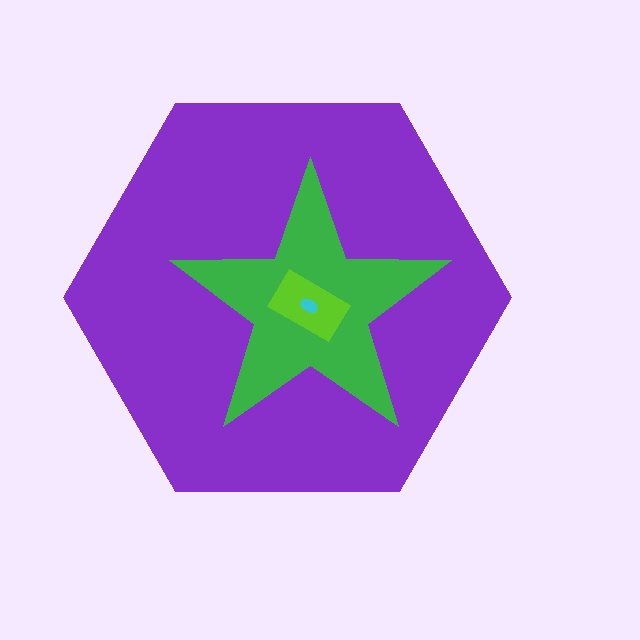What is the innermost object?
The cyan ellipse.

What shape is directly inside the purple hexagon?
The green star.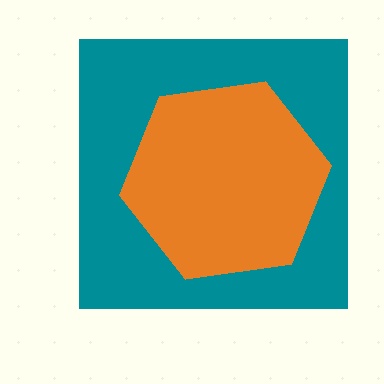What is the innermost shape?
The orange hexagon.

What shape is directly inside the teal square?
The orange hexagon.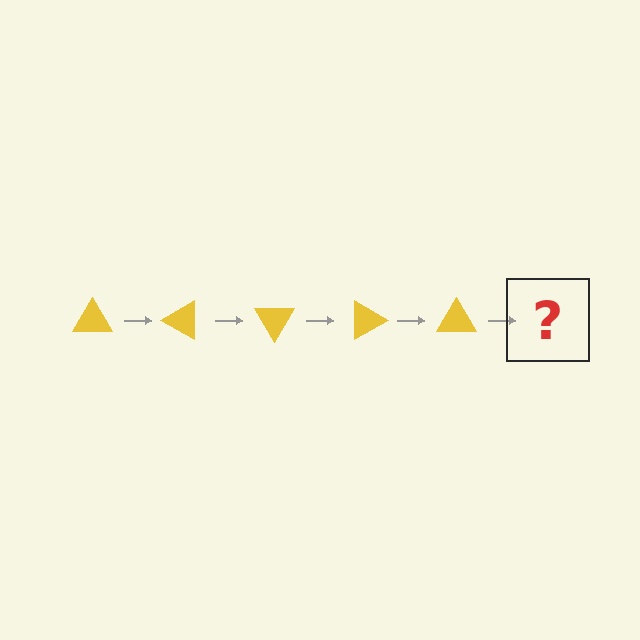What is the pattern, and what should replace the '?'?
The pattern is that the triangle rotates 30 degrees each step. The '?' should be a yellow triangle rotated 150 degrees.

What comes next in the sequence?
The next element should be a yellow triangle rotated 150 degrees.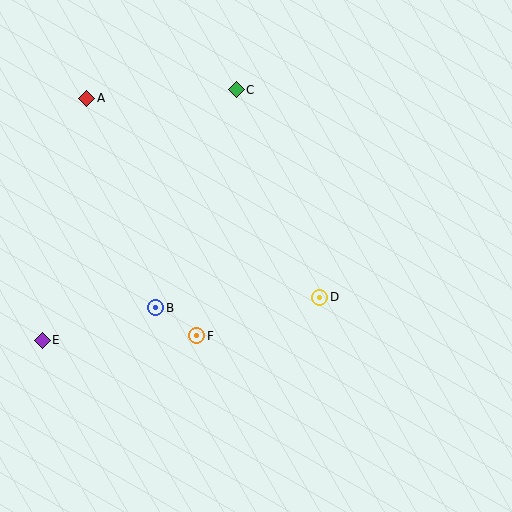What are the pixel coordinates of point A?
Point A is at (87, 98).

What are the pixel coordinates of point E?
Point E is at (42, 340).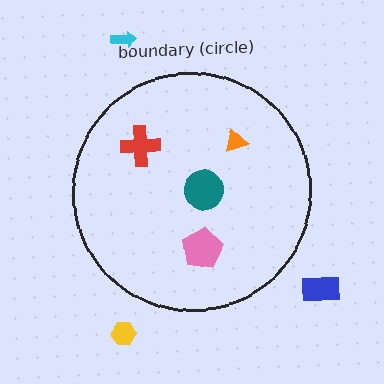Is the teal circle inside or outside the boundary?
Inside.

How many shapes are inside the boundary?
4 inside, 3 outside.